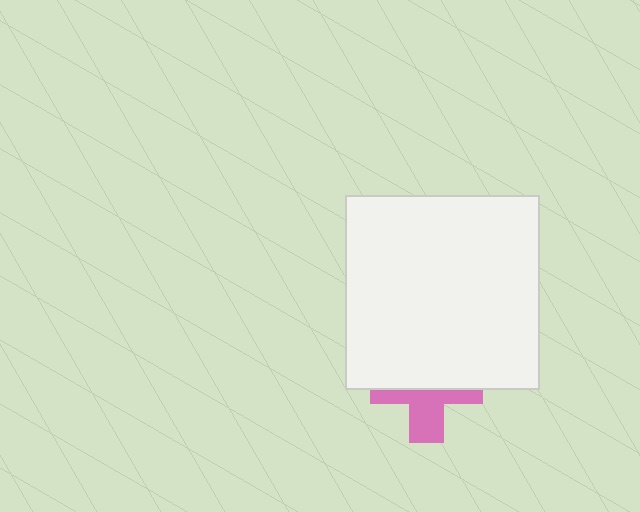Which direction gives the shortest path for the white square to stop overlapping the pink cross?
Moving up gives the shortest separation.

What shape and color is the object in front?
The object in front is a white square.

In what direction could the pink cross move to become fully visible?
The pink cross could move down. That would shift it out from behind the white square entirely.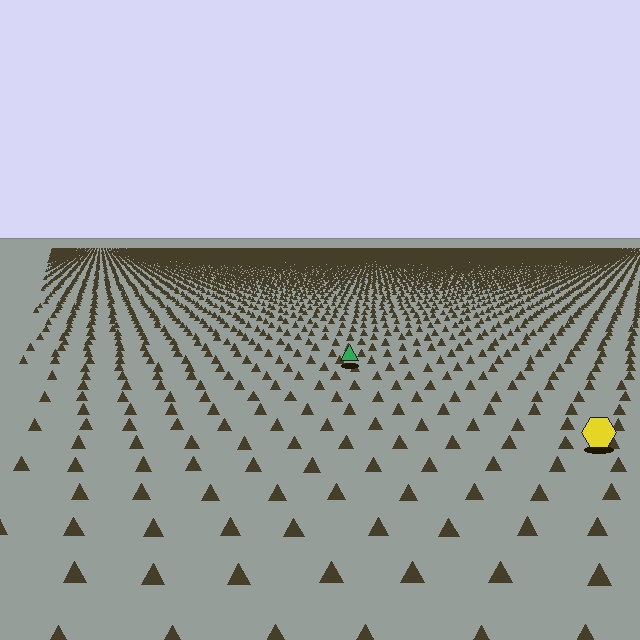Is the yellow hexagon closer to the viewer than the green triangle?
Yes. The yellow hexagon is closer — you can tell from the texture gradient: the ground texture is coarser near it.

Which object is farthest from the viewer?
The green triangle is farthest from the viewer. It appears smaller and the ground texture around it is denser.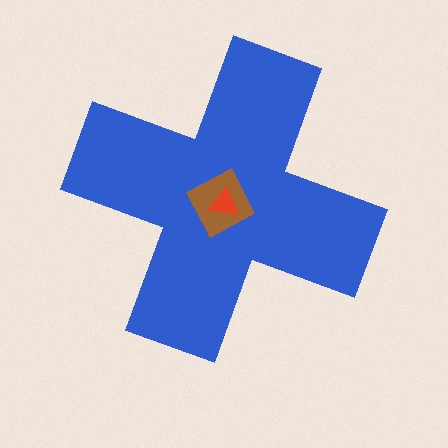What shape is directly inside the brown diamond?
The red triangle.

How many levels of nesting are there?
3.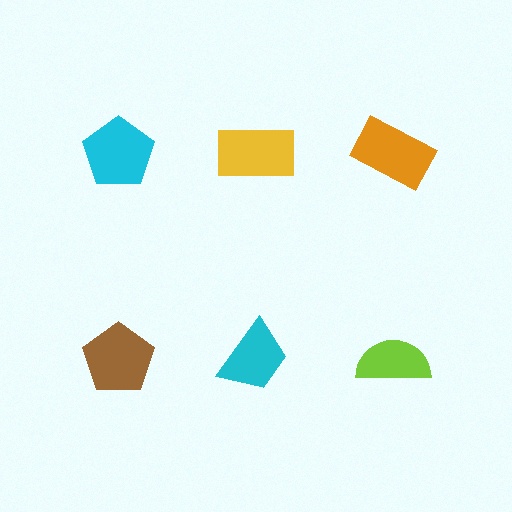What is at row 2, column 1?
A brown pentagon.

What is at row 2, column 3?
A lime semicircle.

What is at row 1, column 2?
A yellow rectangle.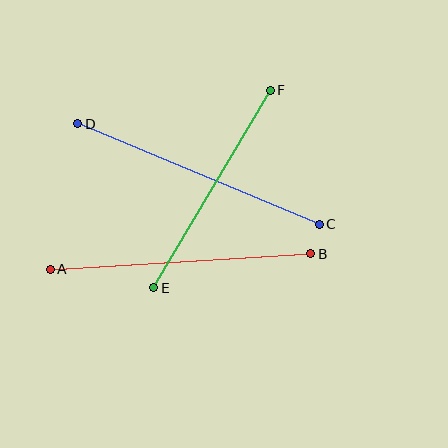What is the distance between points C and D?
The distance is approximately 261 pixels.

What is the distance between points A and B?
The distance is approximately 261 pixels.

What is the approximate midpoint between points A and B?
The midpoint is at approximately (181, 262) pixels.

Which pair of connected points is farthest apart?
Points C and D are farthest apart.